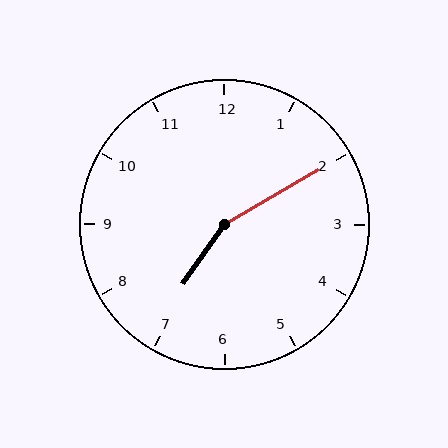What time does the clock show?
7:10.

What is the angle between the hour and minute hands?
Approximately 155 degrees.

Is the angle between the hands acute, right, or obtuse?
It is obtuse.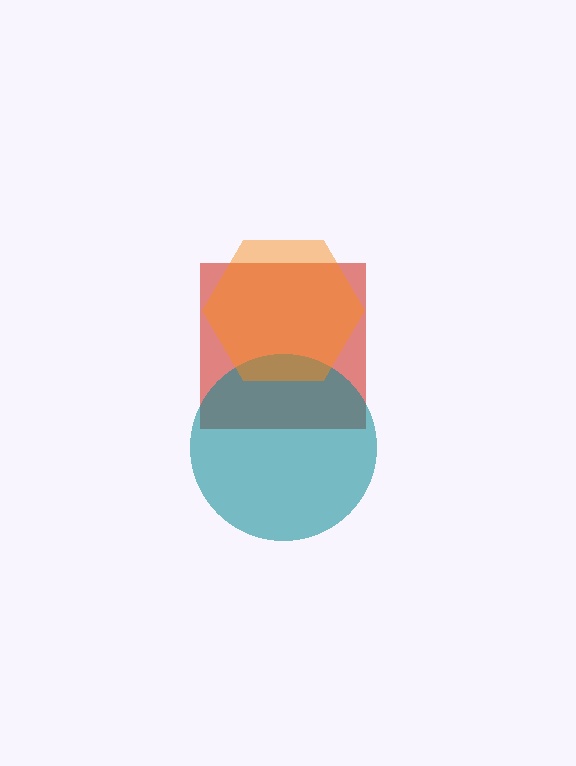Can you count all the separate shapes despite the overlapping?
Yes, there are 3 separate shapes.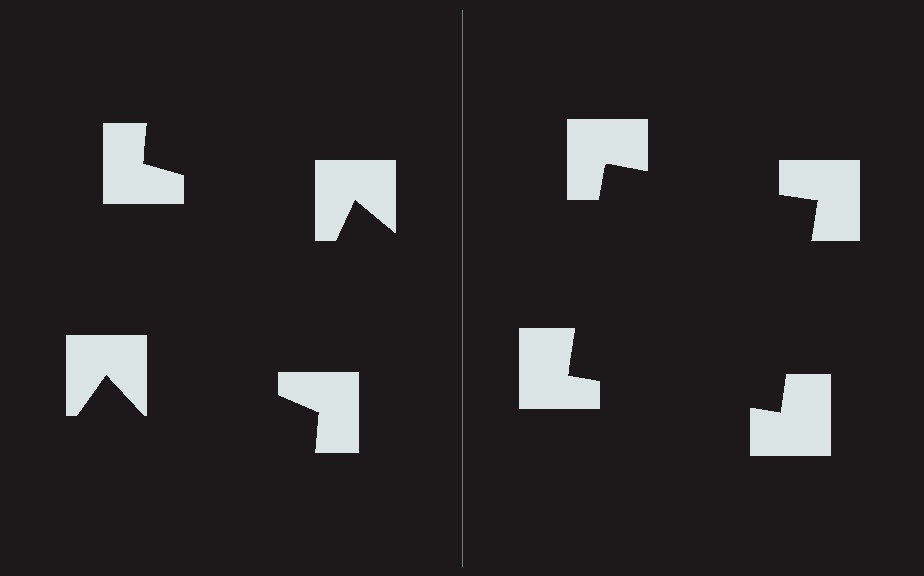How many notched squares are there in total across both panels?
8 — 4 on each side.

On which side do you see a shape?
An illusory square appears on the right side. On the left side the wedge cuts are rotated, so no coherent shape forms.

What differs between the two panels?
The notched squares are positioned identically on both sides; only the wedge orientations differ. On the right they align to a square; on the left they are misaligned.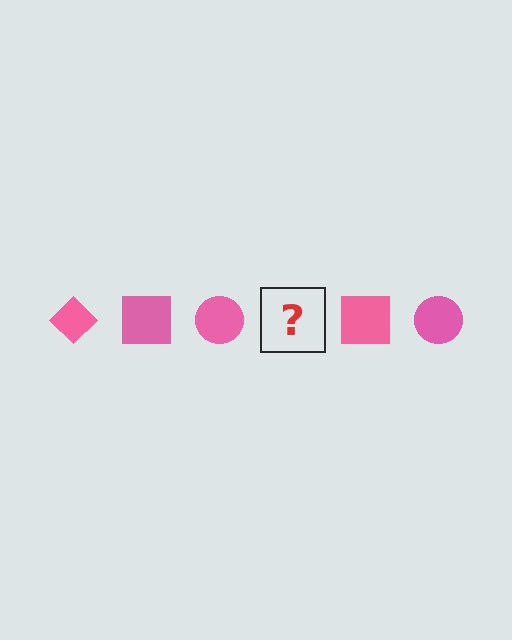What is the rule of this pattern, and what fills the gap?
The rule is that the pattern cycles through diamond, square, circle shapes in pink. The gap should be filled with a pink diamond.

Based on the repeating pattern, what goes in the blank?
The blank should be a pink diamond.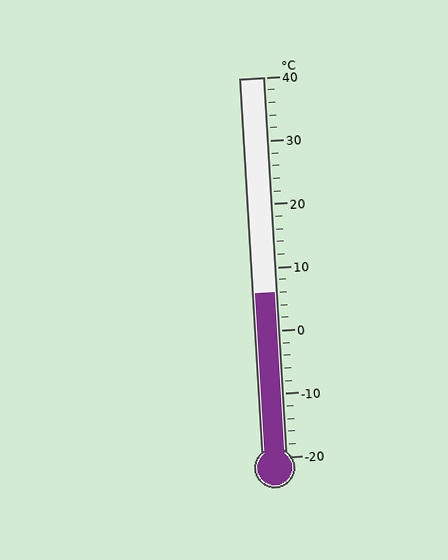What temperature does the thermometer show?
The thermometer shows approximately 6°C.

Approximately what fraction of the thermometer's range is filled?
The thermometer is filled to approximately 45% of its range.